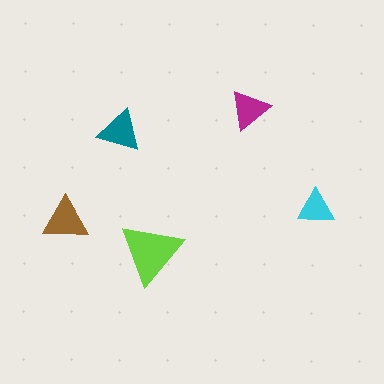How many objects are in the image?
There are 5 objects in the image.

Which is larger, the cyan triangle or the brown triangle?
The brown one.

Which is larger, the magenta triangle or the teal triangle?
The teal one.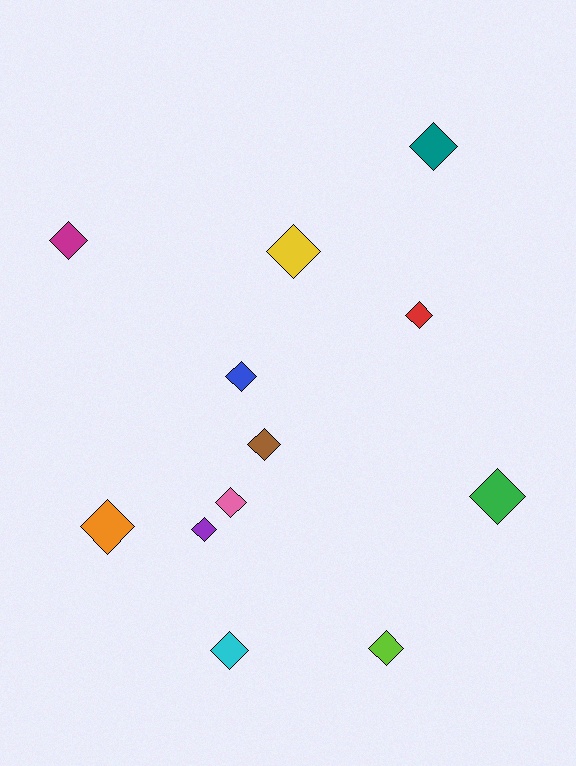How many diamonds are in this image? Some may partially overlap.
There are 12 diamonds.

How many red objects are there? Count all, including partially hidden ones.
There is 1 red object.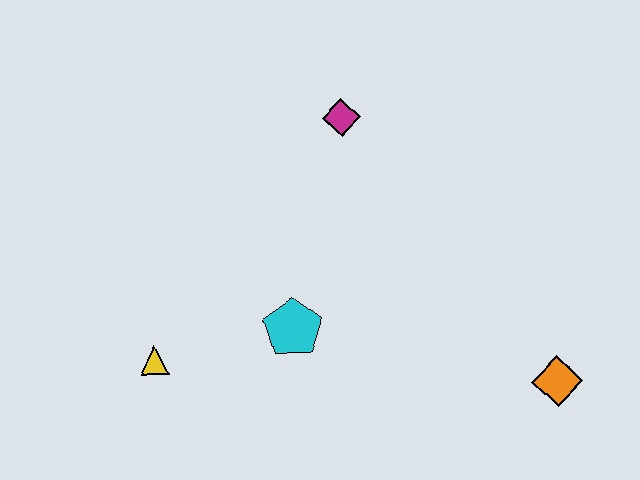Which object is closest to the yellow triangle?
The cyan pentagon is closest to the yellow triangle.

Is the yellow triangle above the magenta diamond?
No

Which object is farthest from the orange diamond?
The yellow triangle is farthest from the orange diamond.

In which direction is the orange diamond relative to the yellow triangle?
The orange diamond is to the right of the yellow triangle.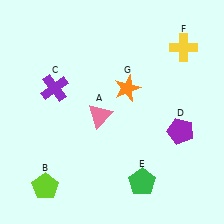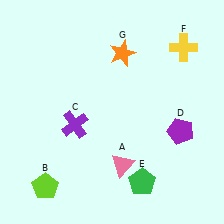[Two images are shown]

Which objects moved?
The objects that moved are: the pink triangle (A), the purple cross (C), the orange star (G).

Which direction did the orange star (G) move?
The orange star (G) moved up.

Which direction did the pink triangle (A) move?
The pink triangle (A) moved down.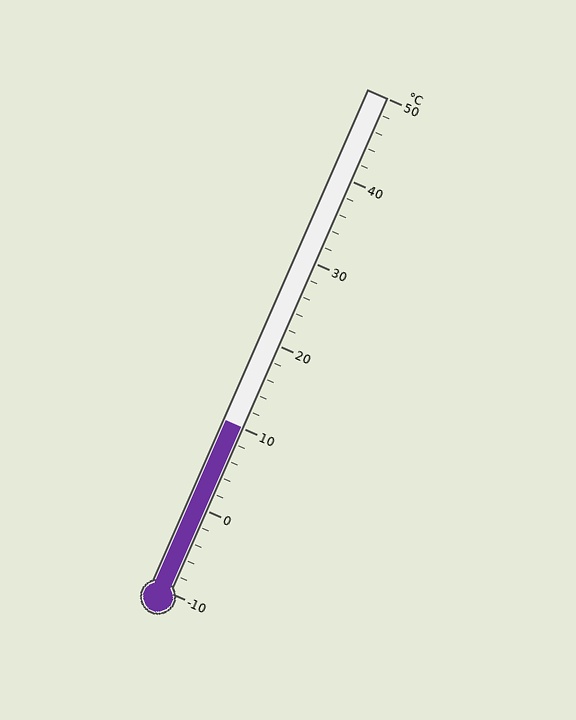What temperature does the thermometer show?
The thermometer shows approximately 10°C.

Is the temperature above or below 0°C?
The temperature is above 0°C.